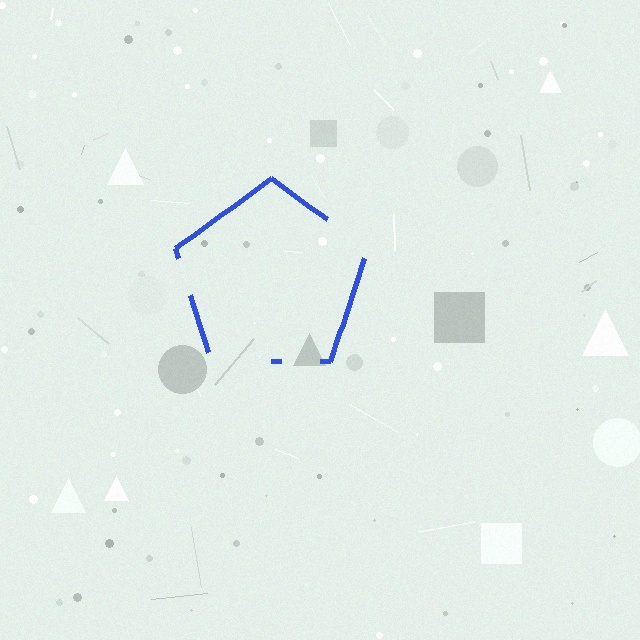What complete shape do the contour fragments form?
The contour fragments form a pentagon.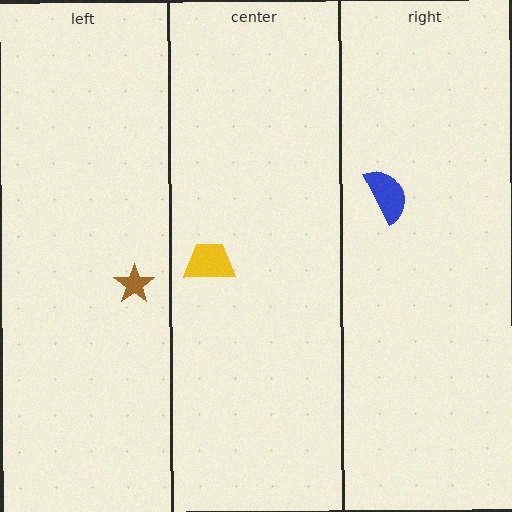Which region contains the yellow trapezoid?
The center region.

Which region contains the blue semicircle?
The right region.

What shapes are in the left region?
The brown star.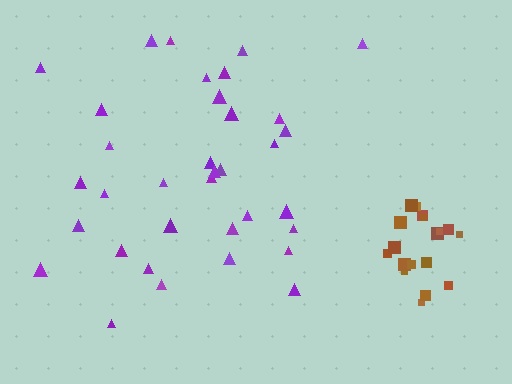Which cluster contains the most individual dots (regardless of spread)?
Purple (35).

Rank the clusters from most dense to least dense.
brown, purple.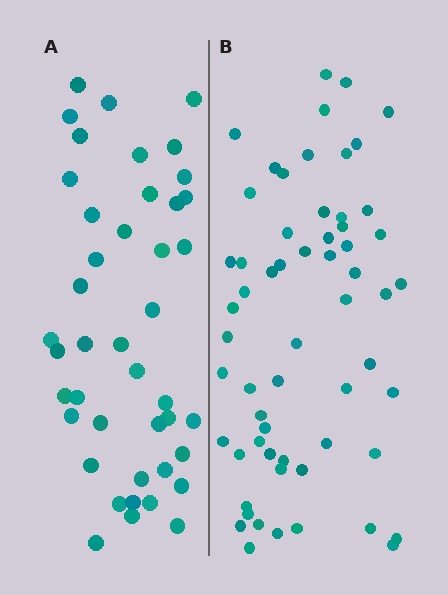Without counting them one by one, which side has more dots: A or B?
Region B (the right region) has more dots.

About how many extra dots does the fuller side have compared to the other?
Region B has approximately 15 more dots than region A.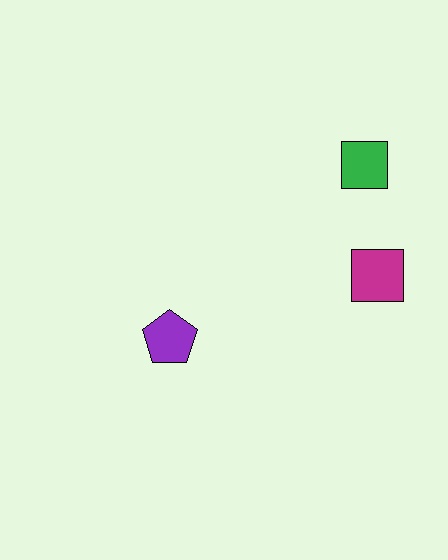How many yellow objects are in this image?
There are no yellow objects.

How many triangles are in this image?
There are no triangles.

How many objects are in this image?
There are 3 objects.